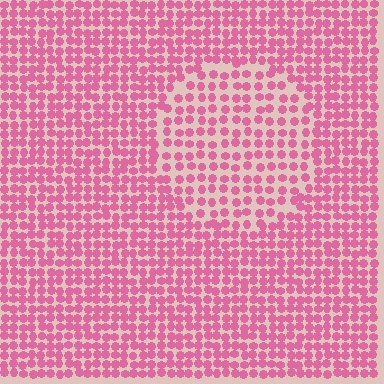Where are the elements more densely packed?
The elements are more densely packed outside the circle boundary.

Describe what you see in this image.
The image contains small pink elements arranged at two different densities. A circle-shaped region is visible where the elements are less densely packed than the surrounding area.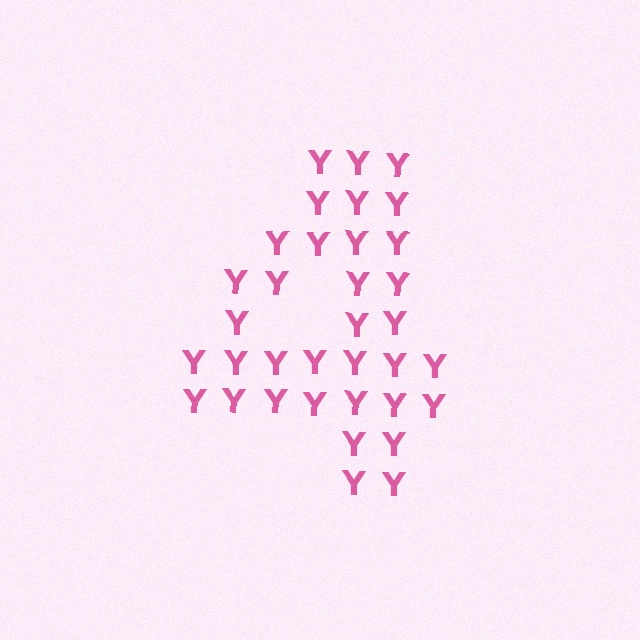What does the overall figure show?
The overall figure shows the digit 4.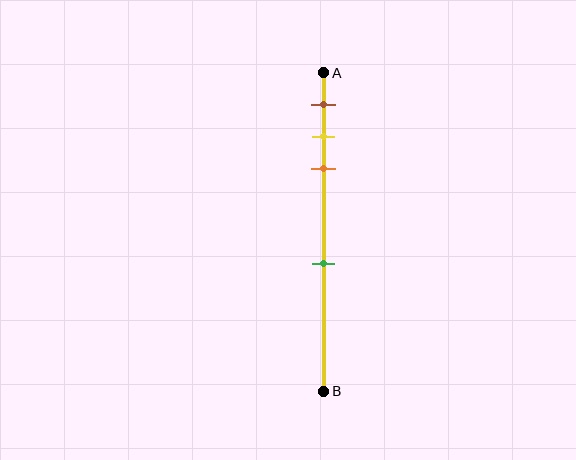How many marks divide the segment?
There are 4 marks dividing the segment.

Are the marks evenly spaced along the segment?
No, the marks are not evenly spaced.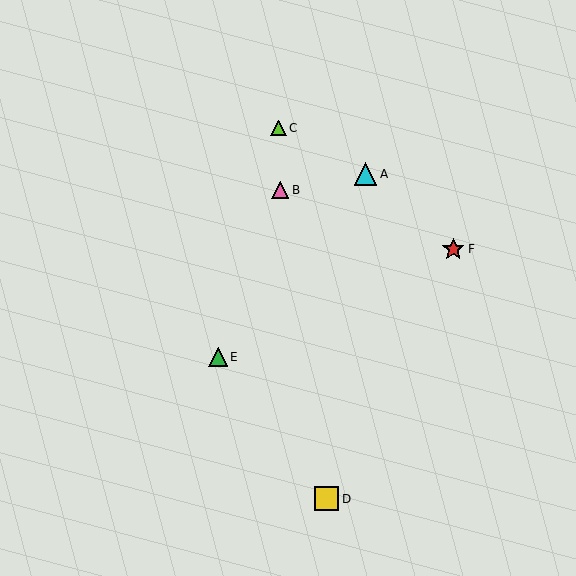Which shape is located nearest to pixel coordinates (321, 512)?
The yellow square (labeled D) at (326, 499) is nearest to that location.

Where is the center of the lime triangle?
The center of the lime triangle is at (278, 128).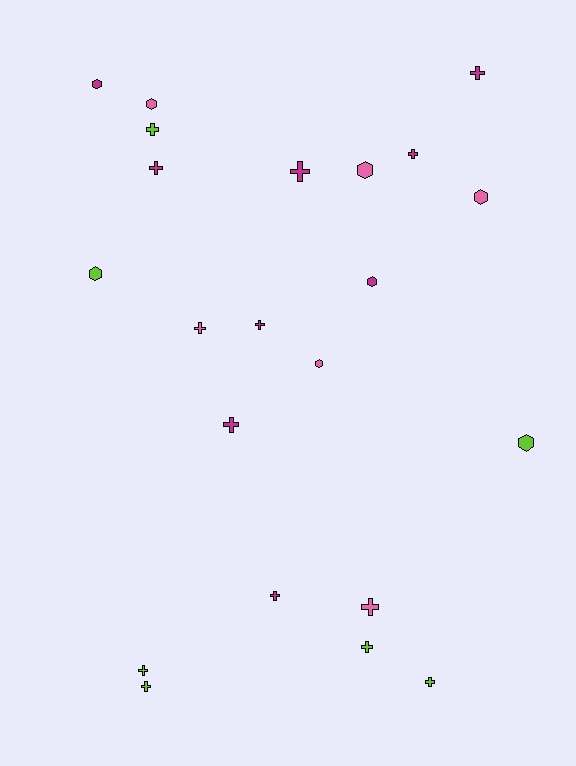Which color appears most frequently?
Magenta, with 9 objects.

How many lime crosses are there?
There are 5 lime crosses.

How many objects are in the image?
There are 22 objects.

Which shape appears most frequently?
Cross, with 14 objects.